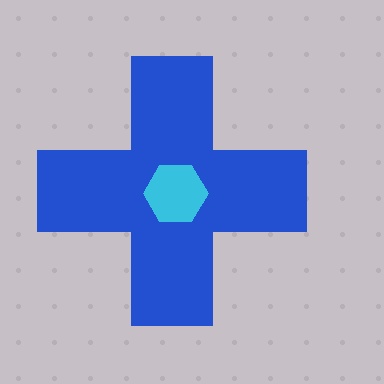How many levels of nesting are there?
2.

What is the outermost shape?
The blue cross.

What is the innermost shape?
The cyan hexagon.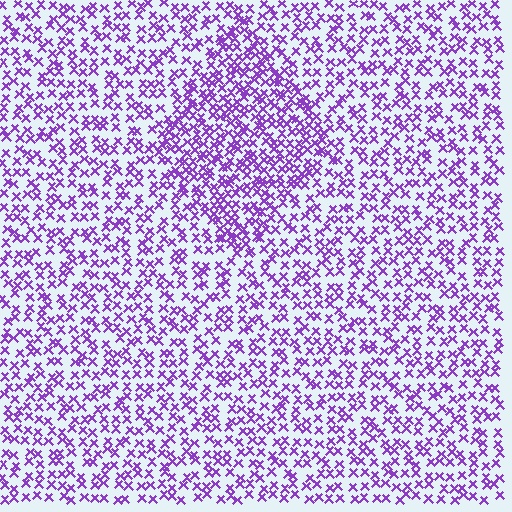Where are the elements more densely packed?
The elements are more densely packed inside the diamond boundary.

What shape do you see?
I see a diamond.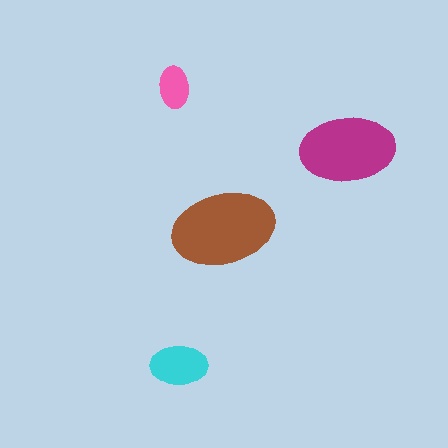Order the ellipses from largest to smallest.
the brown one, the magenta one, the cyan one, the pink one.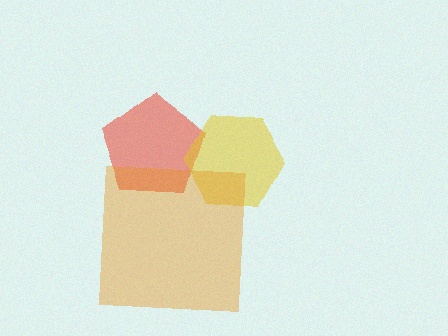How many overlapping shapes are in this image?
There are 3 overlapping shapes in the image.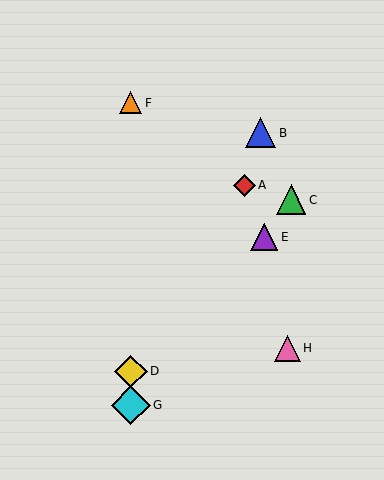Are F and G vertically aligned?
Yes, both are at x≈131.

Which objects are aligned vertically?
Objects D, F, G are aligned vertically.